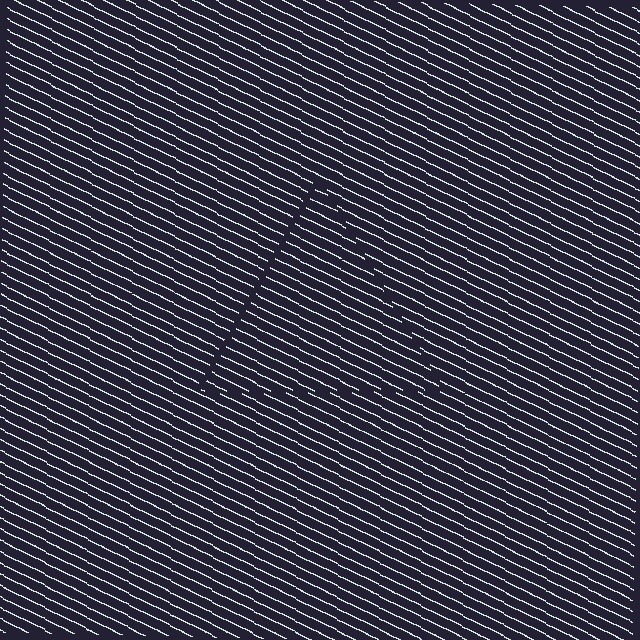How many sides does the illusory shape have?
3 sides — the line-ends trace a triangle.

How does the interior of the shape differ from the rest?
The interior of the shape contains the same grating, shifted by half a period — the contour is defined by the phase discontinuity where line-ends from the inner and outer gratings abut.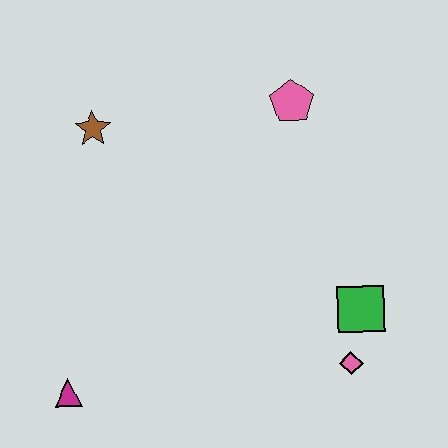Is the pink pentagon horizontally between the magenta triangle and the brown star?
No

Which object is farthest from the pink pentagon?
The magenta triangle is farthest from the pink pentagon.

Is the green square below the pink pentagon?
Yes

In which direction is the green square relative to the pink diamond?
The green square is above the pink diamond.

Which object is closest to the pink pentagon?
The brown star is closest to the pink pentagon.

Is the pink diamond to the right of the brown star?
Yes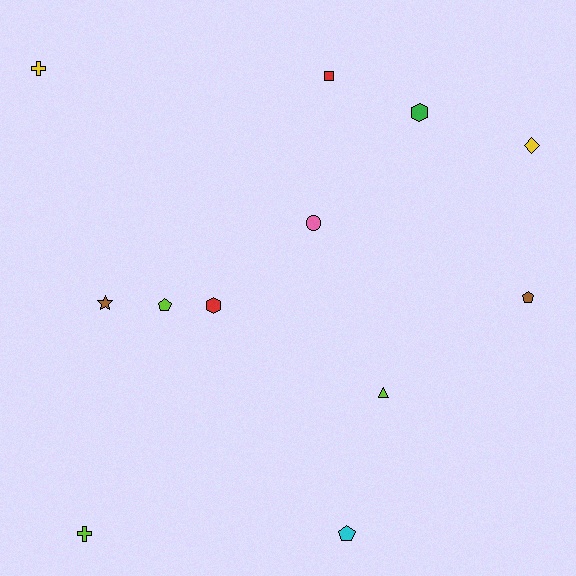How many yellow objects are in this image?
There are 2 yellow objects.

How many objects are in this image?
There are 12 objects.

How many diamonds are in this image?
There is 1 diamond.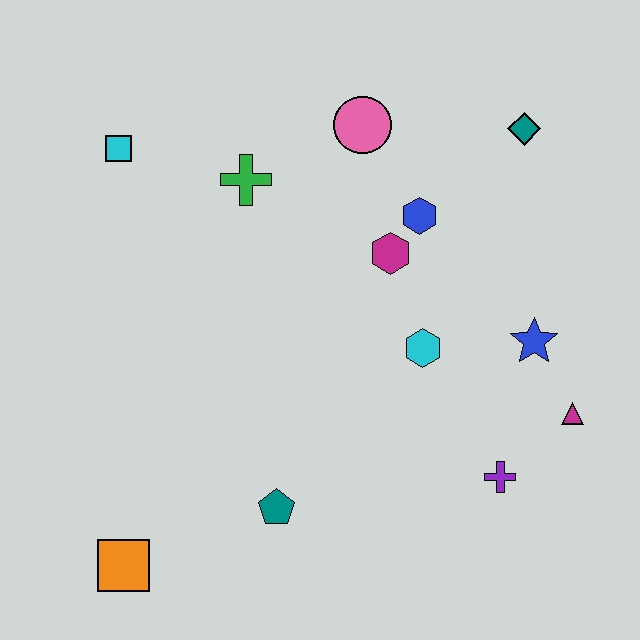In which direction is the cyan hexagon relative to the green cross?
The cyan hexagon is to the right of the green cross.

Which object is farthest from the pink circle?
The orange square is farthest from the pink circle.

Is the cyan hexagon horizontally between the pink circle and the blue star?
Yes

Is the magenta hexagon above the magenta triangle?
Yes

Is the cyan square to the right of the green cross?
No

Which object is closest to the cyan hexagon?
The magenta hexagon is closest to the cyan hexagon.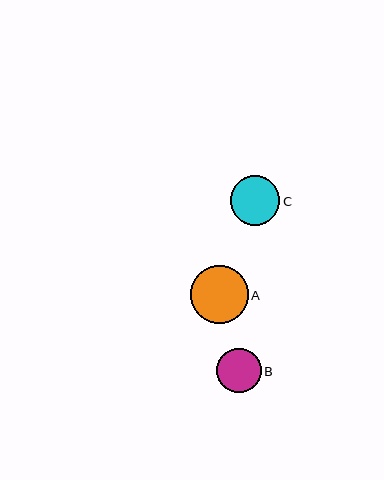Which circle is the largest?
Circle A is the largest with a size of approximately 58 pixels.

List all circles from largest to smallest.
From largest to smallest: A, C, B.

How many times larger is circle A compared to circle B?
Circle A is approximately 1.3 times the size of circle B.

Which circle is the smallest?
Circle B is the smallest with a size of approximately 44 pixels.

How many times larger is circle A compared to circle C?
Circle A is approximately 1.2 times the size of circle C.